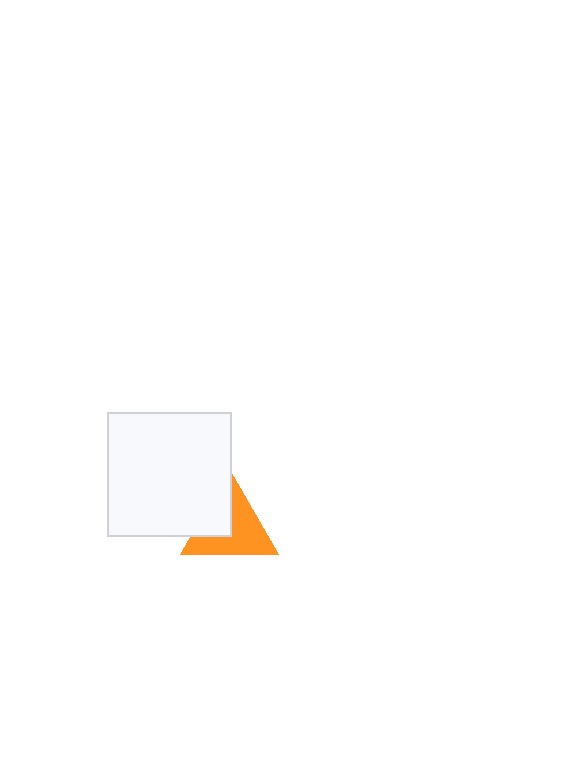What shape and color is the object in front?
The object in front is a white square.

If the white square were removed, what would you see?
You would see the complete orange triangle.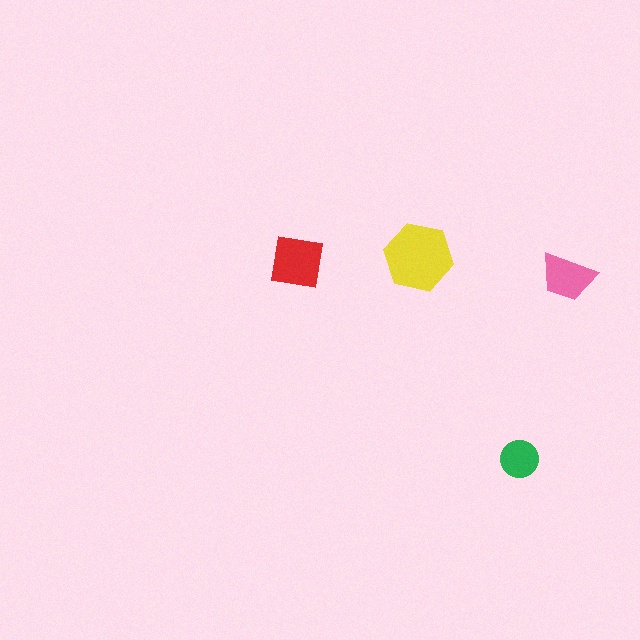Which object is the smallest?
The green circle.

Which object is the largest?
The yellow hexagon.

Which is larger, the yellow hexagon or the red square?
The yellow hexagon.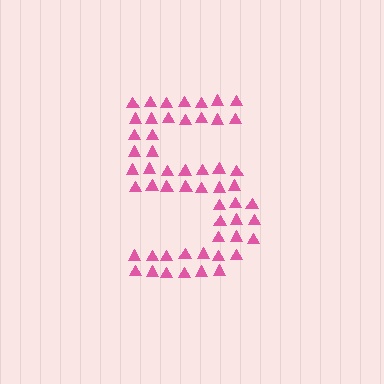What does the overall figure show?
The overall figure shows the digit 5.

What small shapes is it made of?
It is made of small triangles.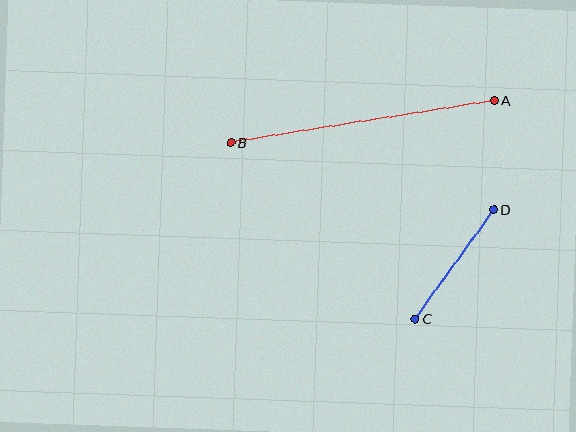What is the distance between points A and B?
The distance is approximately 267 pixels.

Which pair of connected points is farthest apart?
Points A and B are farthest apart.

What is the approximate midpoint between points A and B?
The midpoint is at approximately (362, 122) pixels.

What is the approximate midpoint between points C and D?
The midpoint is at approximately (454, 264) pixels.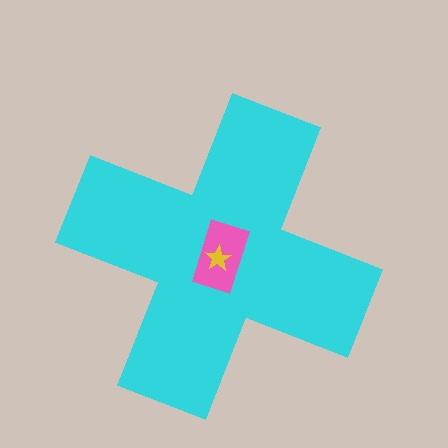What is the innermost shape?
The yellow star.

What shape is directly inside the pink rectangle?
The yellow star.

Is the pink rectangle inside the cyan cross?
Yes.